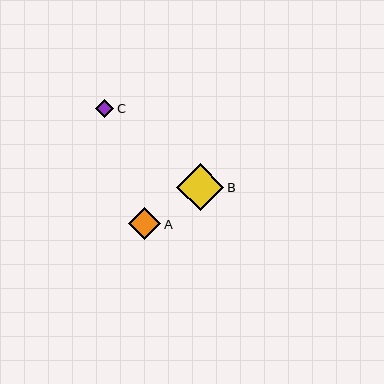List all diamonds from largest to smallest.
From largest to smallest: B, A, C.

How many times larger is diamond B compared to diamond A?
Diamond B is approximately 1.5 times the size of diamond A.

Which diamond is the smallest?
Diamond C is the smallest with a size of approximately 18 pixels.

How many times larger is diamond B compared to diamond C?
Diamond B is approximately 2.6 times the size of diamond C.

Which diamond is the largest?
Diamond B is the largest with a size of approximately 47 pixels.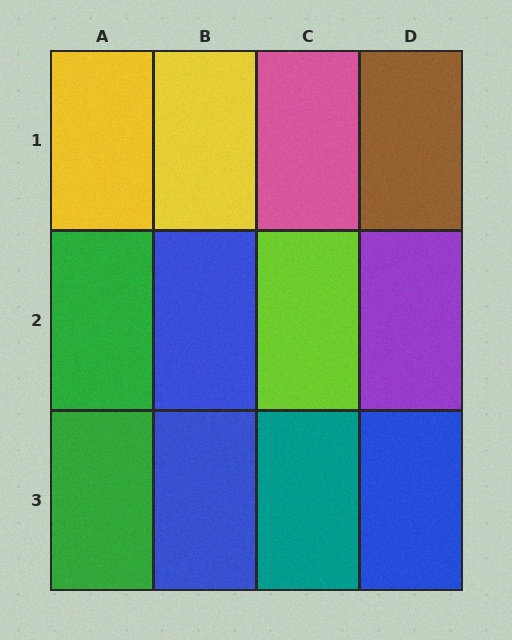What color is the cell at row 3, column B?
Blue.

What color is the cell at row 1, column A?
Yellow.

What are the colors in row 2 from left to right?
Green, blue, lime, purple.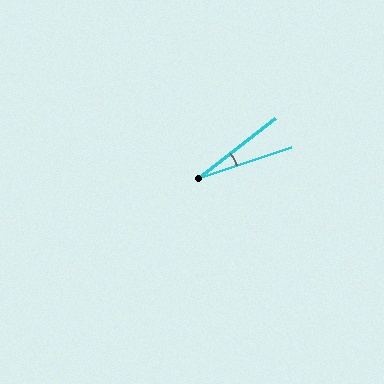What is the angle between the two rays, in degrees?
Approximately 19 degrees.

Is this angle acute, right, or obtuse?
It is acute.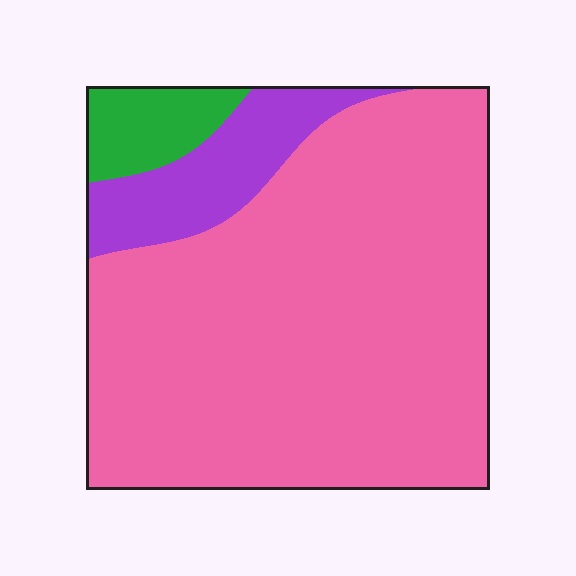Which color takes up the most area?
Pink, at roughly 80%.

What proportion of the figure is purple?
Purple takes up about one eighth (1/8) of the figure.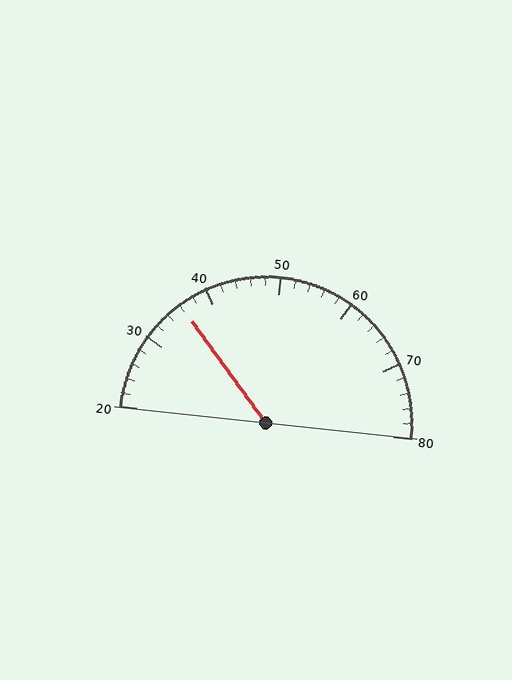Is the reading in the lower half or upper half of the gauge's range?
The reading is in the lower half of the range (20 to 80).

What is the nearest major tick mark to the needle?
The nearest major tick mark is 40.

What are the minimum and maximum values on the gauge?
The gauge ranges from 20 to 80.